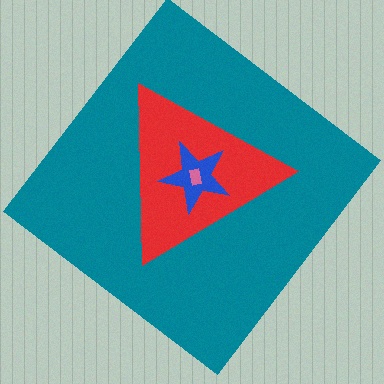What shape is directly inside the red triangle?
The blue star.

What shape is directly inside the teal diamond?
The red triangle.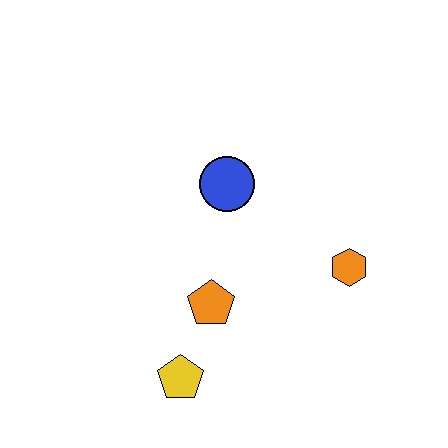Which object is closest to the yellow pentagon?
The orange pentagon is closest to the yellow pentagon.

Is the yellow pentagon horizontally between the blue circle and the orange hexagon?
No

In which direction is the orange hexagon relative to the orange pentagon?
The orange hexagon is to the right of the orange pentagon.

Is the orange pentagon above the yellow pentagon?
Yes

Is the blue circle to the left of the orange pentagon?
No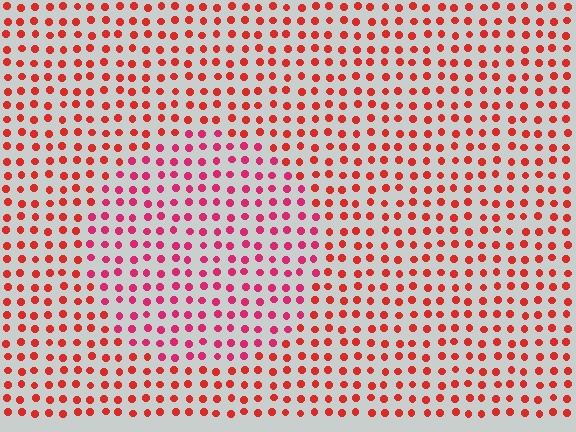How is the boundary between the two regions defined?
The boundary is defined purely by a slight shift in hue (about 27 degrees). Spacing, size, and orientation are identical on both sides.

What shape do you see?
I see a circle.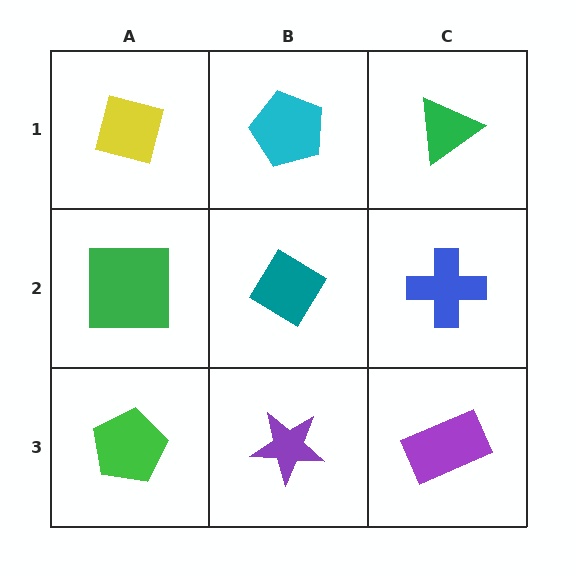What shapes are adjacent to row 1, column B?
A teal diamond (row 2, column B), a yellow square (row 1, column A), a green triangle (row 1, column C).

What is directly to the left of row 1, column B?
A yellow square.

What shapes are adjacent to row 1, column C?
A blue cross (row 2, column C), a cyan pentagon (row 1, column B).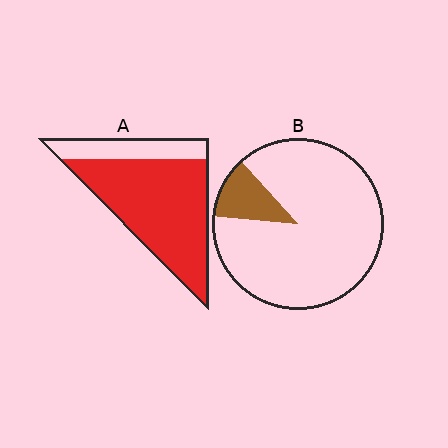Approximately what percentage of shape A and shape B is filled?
A is approximately 75% and B is approximately 10%.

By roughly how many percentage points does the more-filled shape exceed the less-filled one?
By roughly 65 percentage points (A over B).